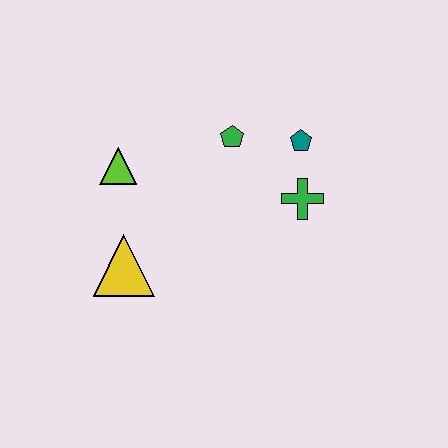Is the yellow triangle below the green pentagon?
Yes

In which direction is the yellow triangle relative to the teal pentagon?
The yellow triangle is to the left of the teal pentagon.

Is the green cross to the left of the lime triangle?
No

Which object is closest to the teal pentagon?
The green cross is closest to the teal pentagon.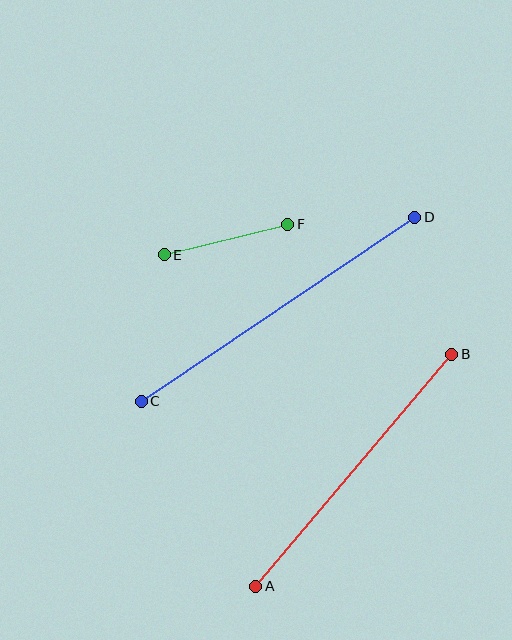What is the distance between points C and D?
The distance is approximately 330 pixels.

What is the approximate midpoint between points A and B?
The midpoint is at approximately (354, 470) pixels.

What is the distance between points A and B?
The distance is approximately 304 pixels.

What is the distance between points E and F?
The distance is approximately 127 pixels.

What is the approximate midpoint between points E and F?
The midpoint is at approximately (226, 240) pixels.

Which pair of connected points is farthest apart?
Points C and D are farthest apart.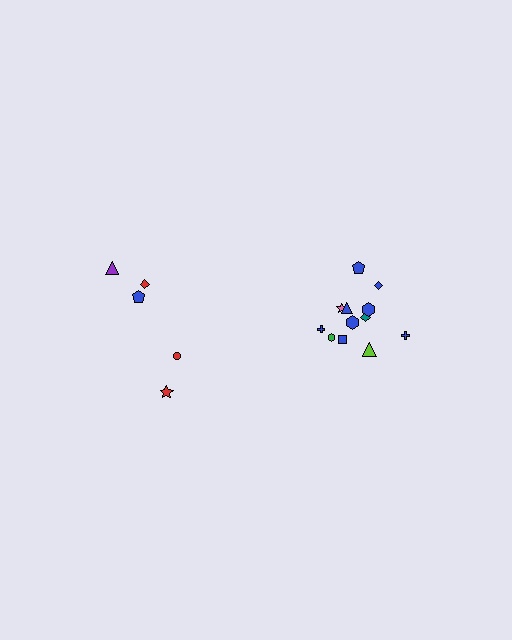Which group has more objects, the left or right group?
The right group.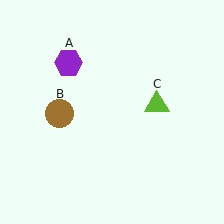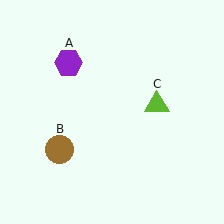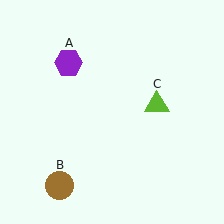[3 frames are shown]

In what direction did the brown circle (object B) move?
The brown circle (object B) moved down.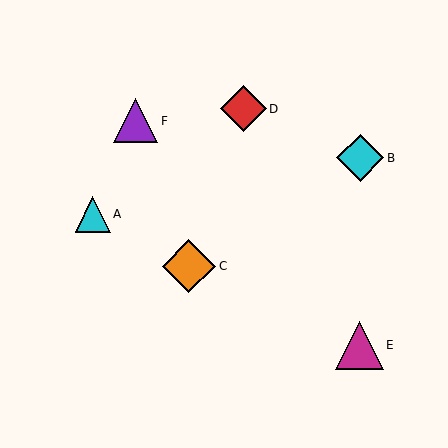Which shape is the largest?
The orange diamond (labeled C) is the largest.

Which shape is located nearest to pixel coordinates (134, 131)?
The purple triangle (labeled F) at (135, 121) is nearest to that location.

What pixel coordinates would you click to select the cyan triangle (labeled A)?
Click at (93, 214) to select the cyan triangle A.